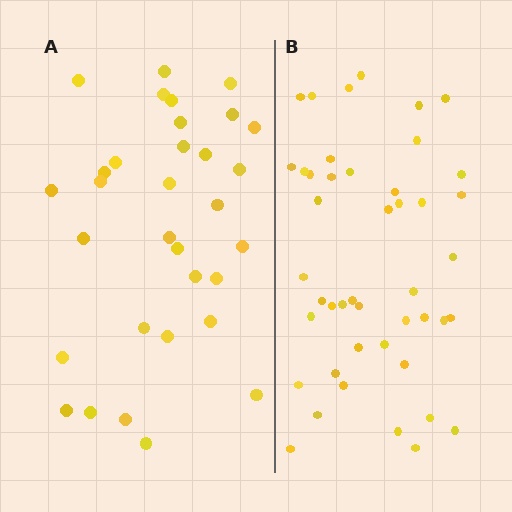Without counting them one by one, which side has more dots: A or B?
Region B (the right region) has more dots.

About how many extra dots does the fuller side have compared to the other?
Region B has approximately 15 more dots than region A.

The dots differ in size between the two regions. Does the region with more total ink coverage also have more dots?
No. Region A has more total ink coverage because its dots are larger, but region B actually contains more individual dots. Total area can be misleading — the number of items is what matters here.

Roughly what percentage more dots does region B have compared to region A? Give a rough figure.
About 40% more.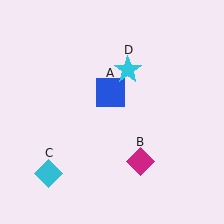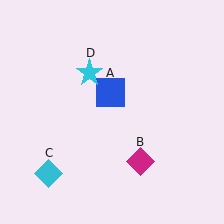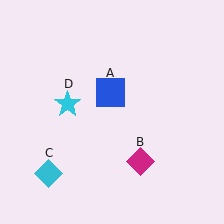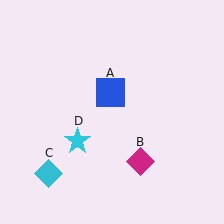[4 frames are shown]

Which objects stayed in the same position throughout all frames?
Blue square (object A) and magenta diamond (object B) and cyan diamond (object C) remained stationary.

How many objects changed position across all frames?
1 object changed position: cyan star (object D).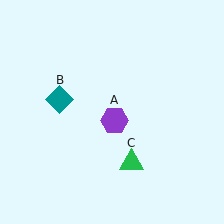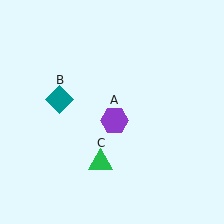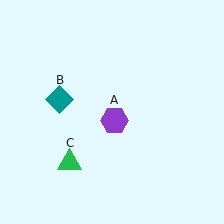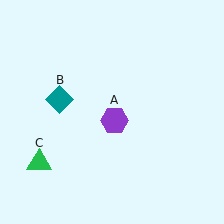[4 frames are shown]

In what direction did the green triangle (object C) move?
The green triangle (object C) moved left.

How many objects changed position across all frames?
1 object changed position: green triangle (object C).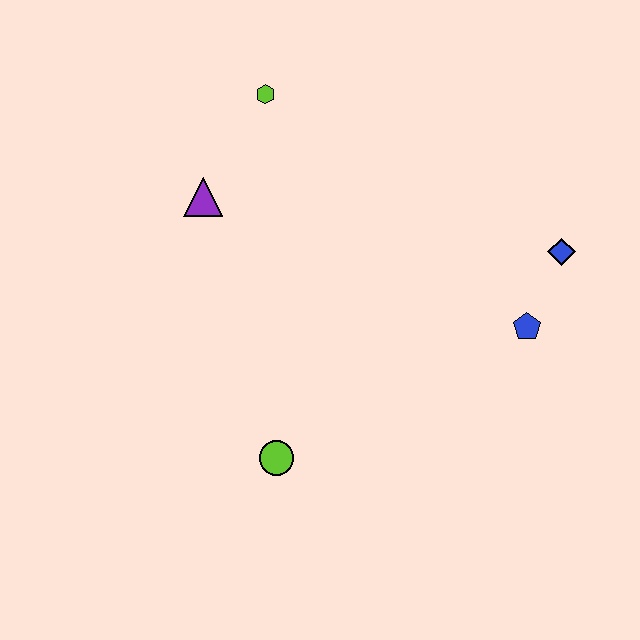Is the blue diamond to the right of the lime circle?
Yes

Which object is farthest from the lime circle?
The lime hexagon is farthest from the lime circle.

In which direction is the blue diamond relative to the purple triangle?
The blue diamond is to the right of the purple triangle.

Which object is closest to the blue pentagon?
The blue diamond is closest to the blue pentagon.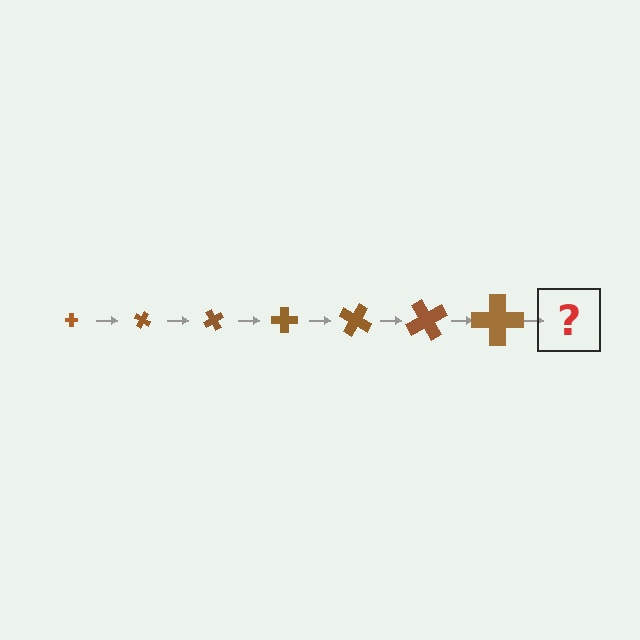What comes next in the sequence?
The next element should be a cross, larger than the previous one and rotated 210 degrees from the start.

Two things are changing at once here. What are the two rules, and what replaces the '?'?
The two rules are that the cross grows larger each step and it rotates 30 degrees each step. The '?' should be a cross, larger than the previous one and rotated 210 degrees from the start.